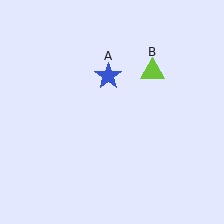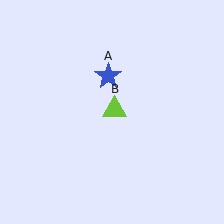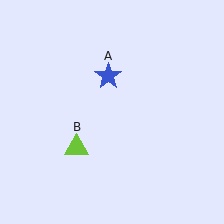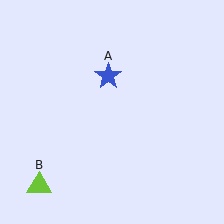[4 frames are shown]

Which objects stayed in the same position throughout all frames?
Blue star (object A) remained stationary.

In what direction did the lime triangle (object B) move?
The lime triangle (object B) moved down and to the left.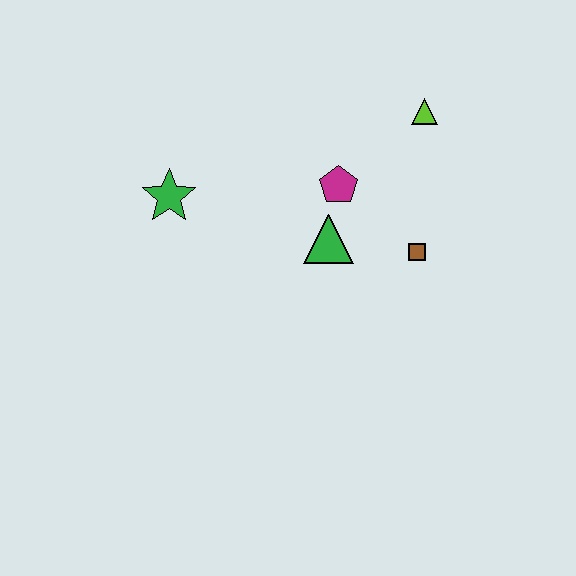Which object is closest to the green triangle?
The magenta pentagon is closest to the green triangle.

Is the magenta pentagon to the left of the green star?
No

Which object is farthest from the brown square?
The green star is farthest from the brown square.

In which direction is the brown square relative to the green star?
The brown square is to the right of the green star.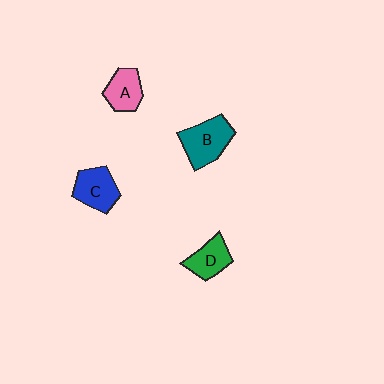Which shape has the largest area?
Shape B (teal).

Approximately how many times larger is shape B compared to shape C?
Approximately 1.2 times.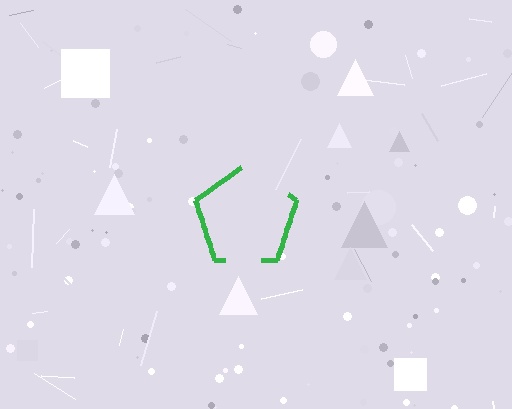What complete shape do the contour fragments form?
The contour fragments form a pentagon.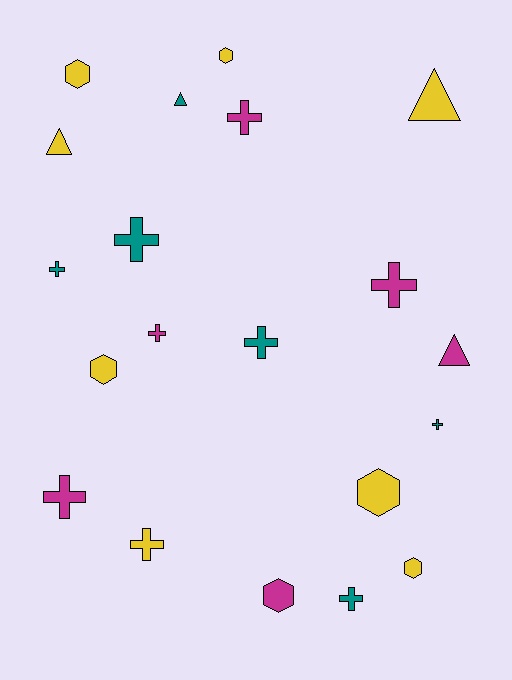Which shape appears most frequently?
Cross, with 10 objects.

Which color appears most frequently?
Yellow, with 8 objects.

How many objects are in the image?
There are 20 objects.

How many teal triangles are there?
There is 1 teal triangle.